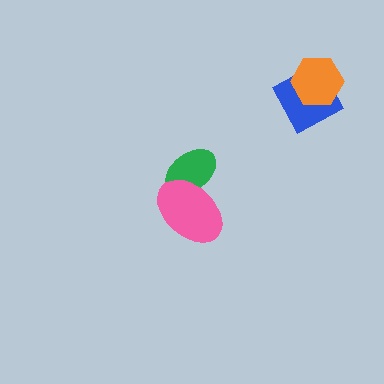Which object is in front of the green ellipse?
The pink ellipse is in front of the green ellipse.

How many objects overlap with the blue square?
1 object overlaps with the blue square.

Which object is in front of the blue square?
The orange hexagon is in front of the blue square.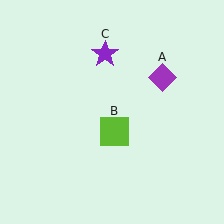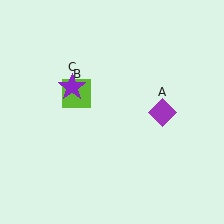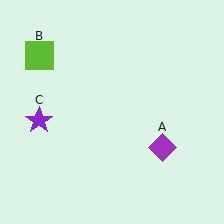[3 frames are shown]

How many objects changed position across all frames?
3 objects changed position: purple diamond (object A), lime square (object B), purple star (object C).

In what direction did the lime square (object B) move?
The lime square (object B) moved up and to the left.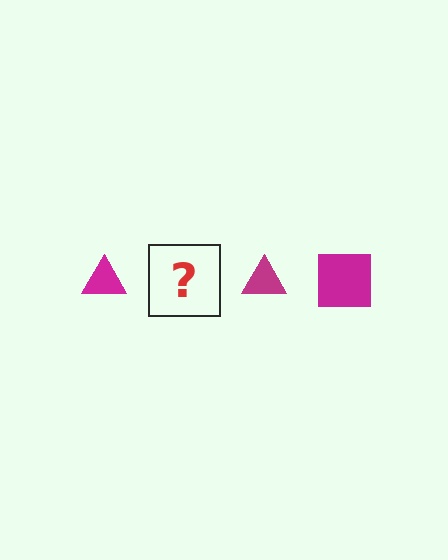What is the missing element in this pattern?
The missing element is a magenta square.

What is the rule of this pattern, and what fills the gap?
The rule is that the pattern cycles through triangle, square shapes in magenta. The gap should be filled with a magenta square.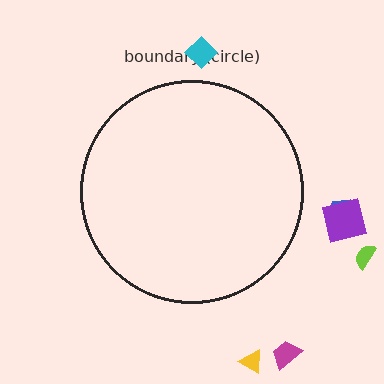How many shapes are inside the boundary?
0 inside, 6 outside.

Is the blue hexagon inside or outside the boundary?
Outside.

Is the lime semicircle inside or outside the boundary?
Outside.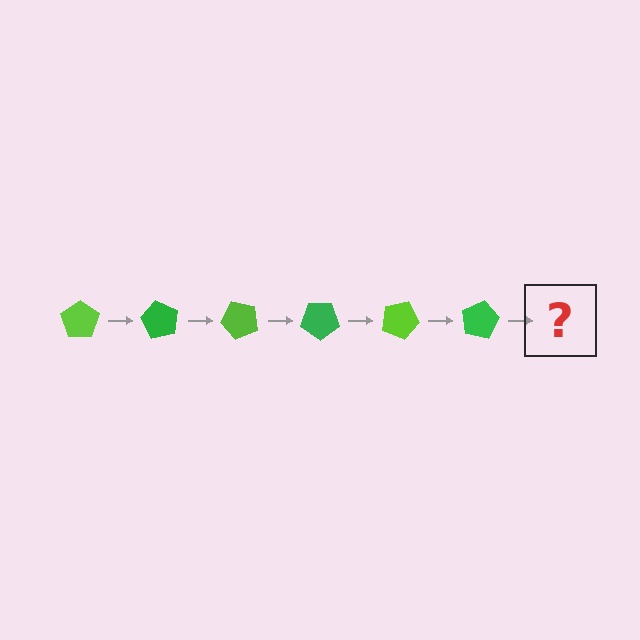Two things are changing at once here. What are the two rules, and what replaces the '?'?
The two rules are that it rotates 60 degrees each step and the color cycles through lime and green. The '?' should be a lime pentagon, rotated 360 degrees from the start.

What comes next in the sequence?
The next element should be a lime pentagon, rotated 360 degrees from the start.